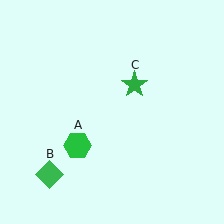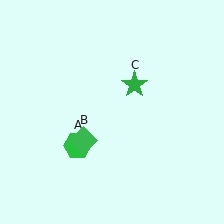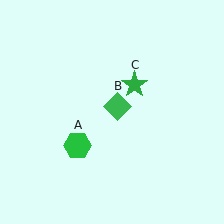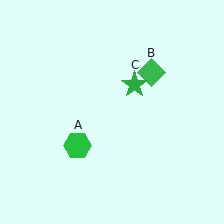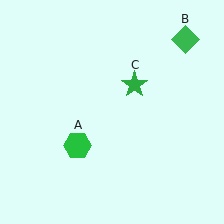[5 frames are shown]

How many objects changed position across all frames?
1 object changed position: green diamond (object B).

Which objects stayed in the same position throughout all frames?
Green hexagon (object A) and green star (object C) remained stationary.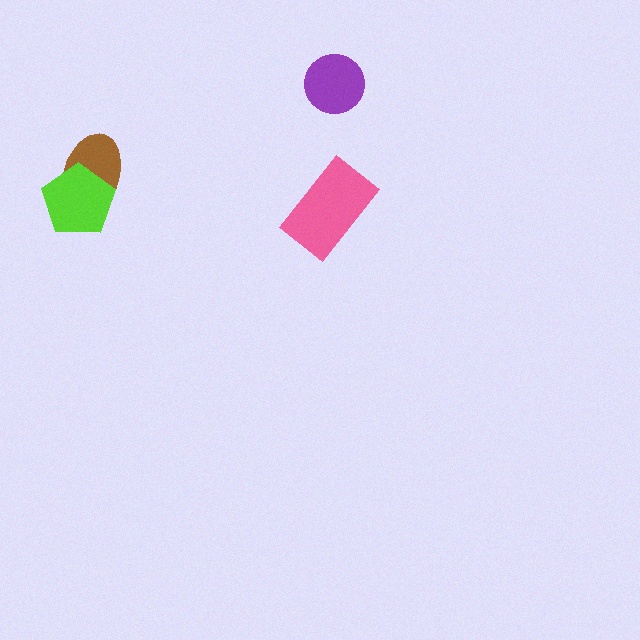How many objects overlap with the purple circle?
0 objects overlap with the purple circle.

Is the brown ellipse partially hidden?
Yes, it is partially covered by another shape.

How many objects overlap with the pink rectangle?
0 objects overlap with the pink rectangle.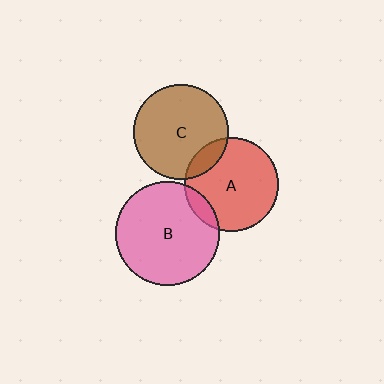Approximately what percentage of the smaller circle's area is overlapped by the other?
Approximately 10%.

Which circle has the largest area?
Circle B (pink).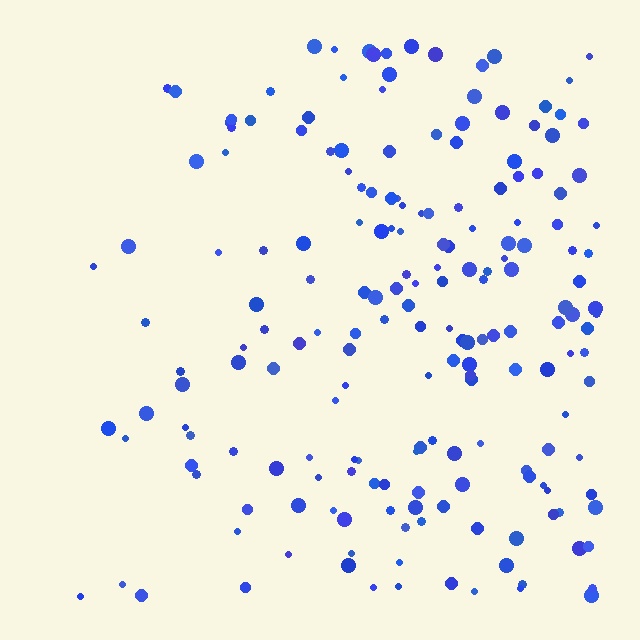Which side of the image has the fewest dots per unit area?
The left.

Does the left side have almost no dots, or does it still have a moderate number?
Still a moderate number, just noticeably fewer than the right.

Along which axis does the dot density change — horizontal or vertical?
Horizontal.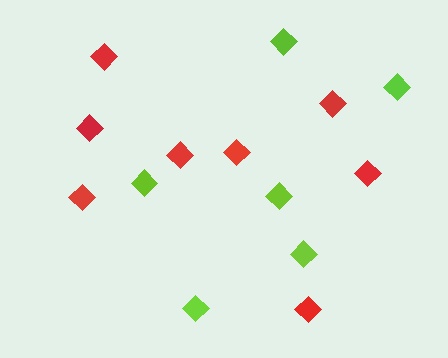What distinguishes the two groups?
There are 2 groups: one group of red diamonds (8) and one group of lime diamonds (6).